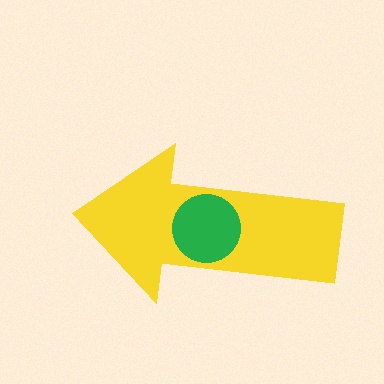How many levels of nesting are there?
2.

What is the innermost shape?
The green circle.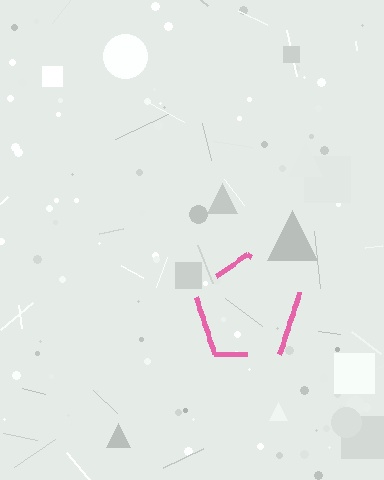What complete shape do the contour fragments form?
The contour fragments form a pentagon.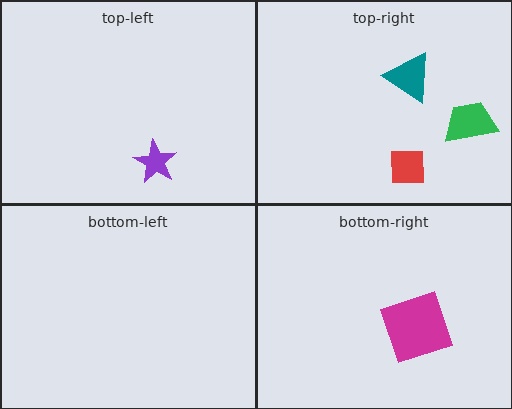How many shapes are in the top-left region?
1.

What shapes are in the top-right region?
The green trapezoid, the teal triangle, the red square.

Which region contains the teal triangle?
The top-right region.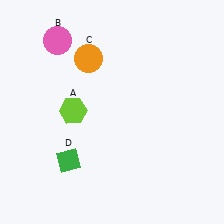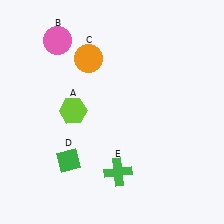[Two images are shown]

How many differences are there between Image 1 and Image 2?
There is 1 difference between the two images.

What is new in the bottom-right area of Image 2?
A green cross (E) was added in the bottom-right area of Image 2.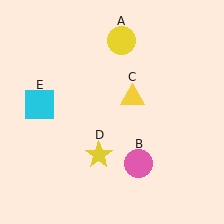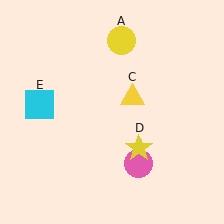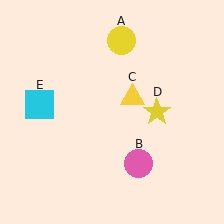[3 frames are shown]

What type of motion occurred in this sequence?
The yellow star (object D) rotated counterclockwise around the center of the scene.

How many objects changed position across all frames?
1 object changed position: yellow star (object D).